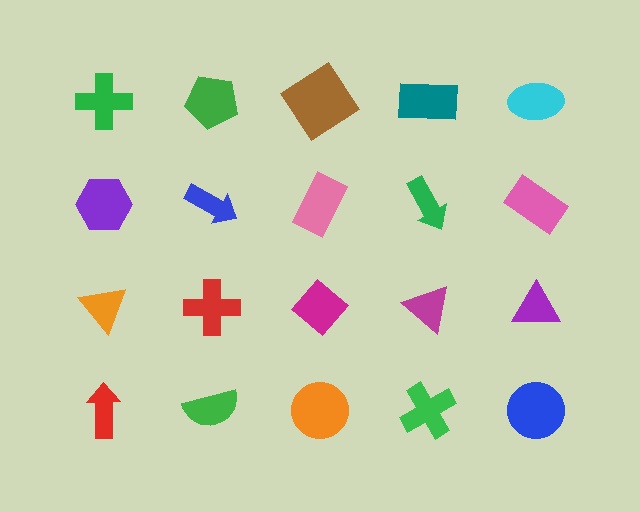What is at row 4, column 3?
An orange circle.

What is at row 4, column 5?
A blue circle.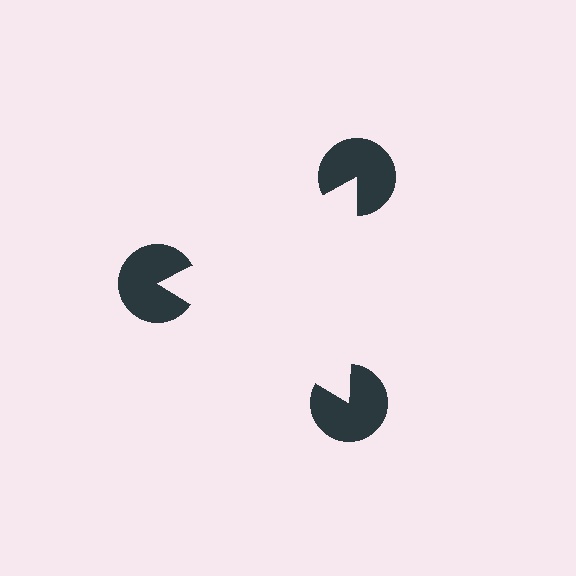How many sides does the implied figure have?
3 sides.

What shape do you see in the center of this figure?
An illusory triangle — its edges are inferred from the aligned wedge cuts in the pac-man discs, not physically drawn.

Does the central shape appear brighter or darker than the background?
It typically appears slightly brighter than the background, even though no actual brightness change is drawn.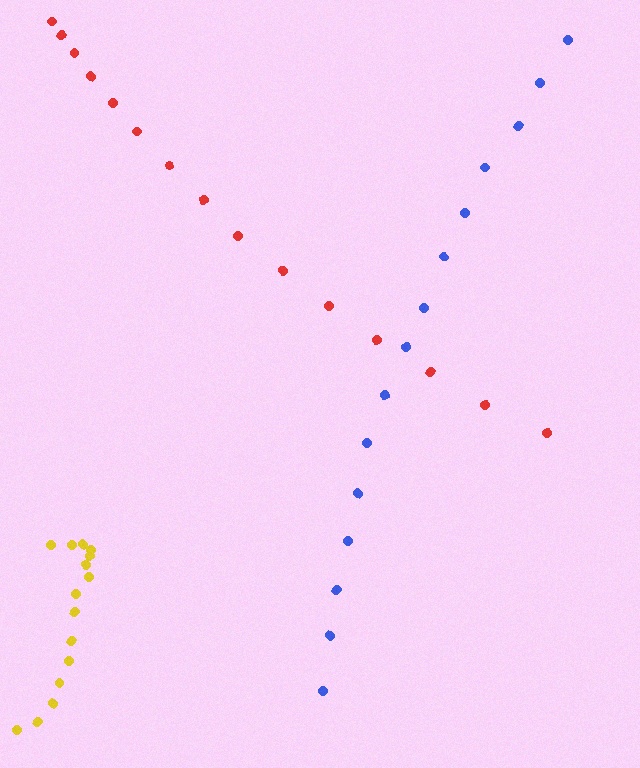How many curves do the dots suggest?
There are 3 distinct paths.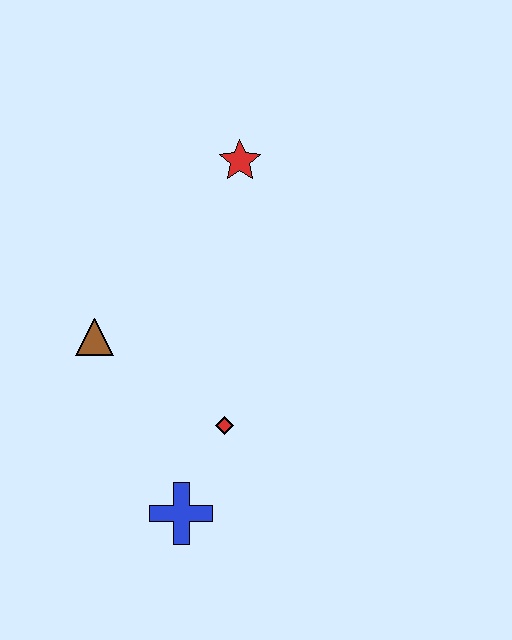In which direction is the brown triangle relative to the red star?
The brown triangle is below the red star.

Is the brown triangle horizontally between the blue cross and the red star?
No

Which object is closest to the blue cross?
The red diamond is closest to the blue cross.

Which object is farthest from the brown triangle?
The red star is farthest from the brown triangle.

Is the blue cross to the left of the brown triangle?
No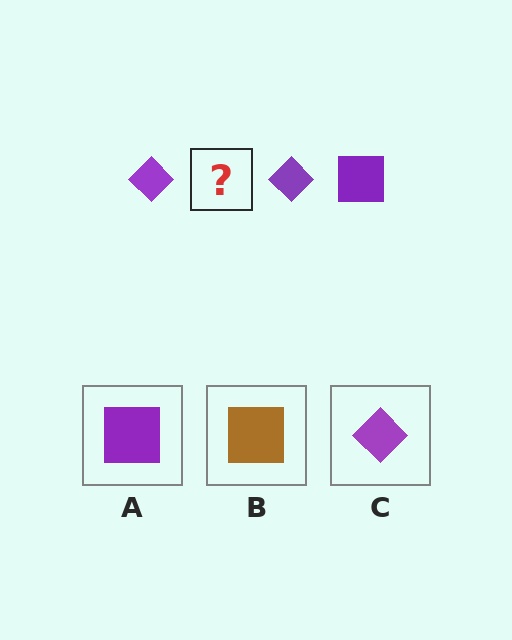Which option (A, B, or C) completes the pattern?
A.